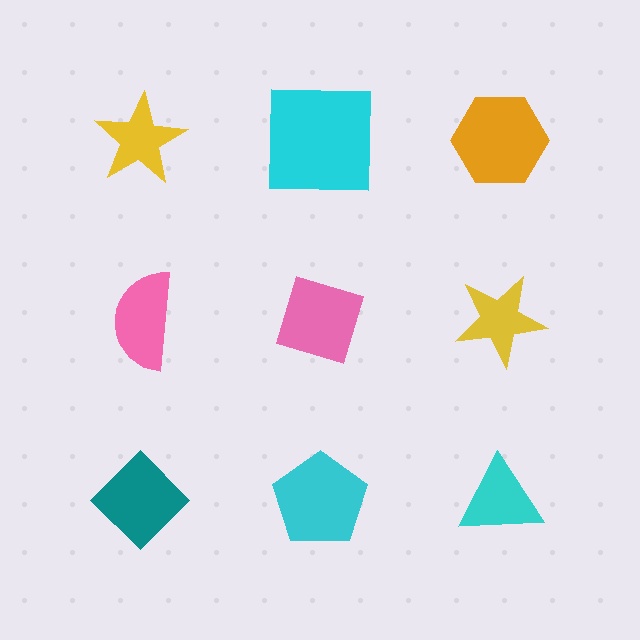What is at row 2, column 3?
A yellow star.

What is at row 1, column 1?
A yellow star.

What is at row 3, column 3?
A cyan triangle.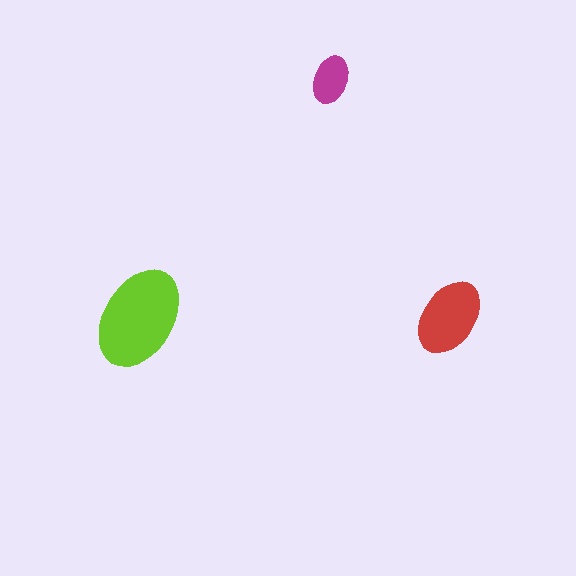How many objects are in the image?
There are 3 objects in the image.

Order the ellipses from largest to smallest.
the lime one, the red one, the magenta one.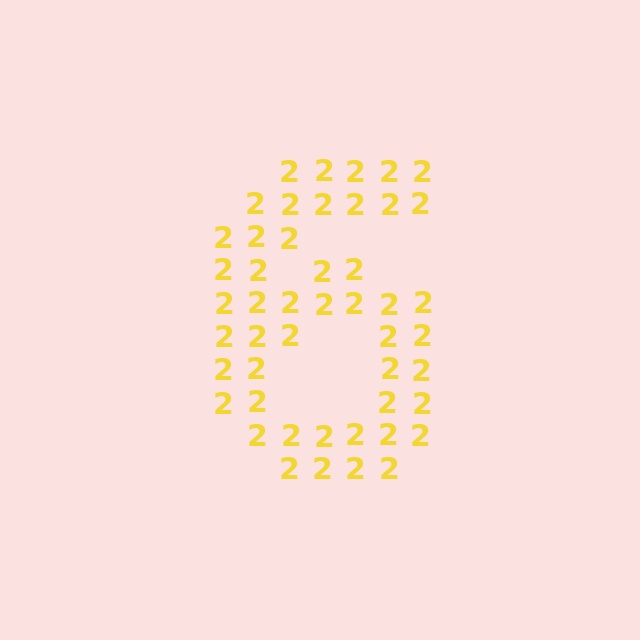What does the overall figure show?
The overall figure shows the digit 6.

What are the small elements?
The small elements are digit 2's.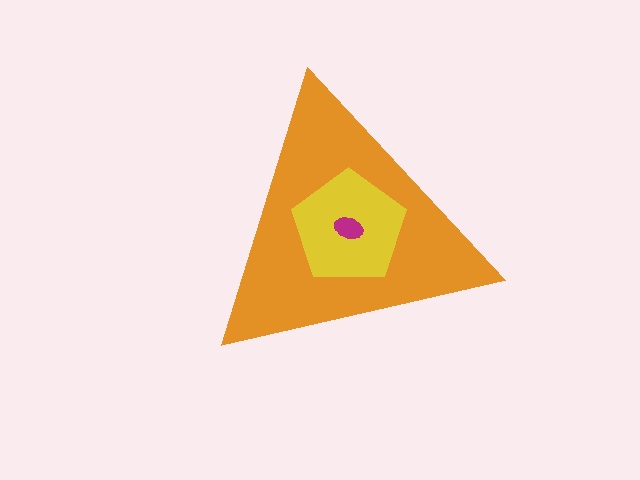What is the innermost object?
The magenta ellipse.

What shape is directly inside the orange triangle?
The yellow pentagon.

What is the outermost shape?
The orange triangle.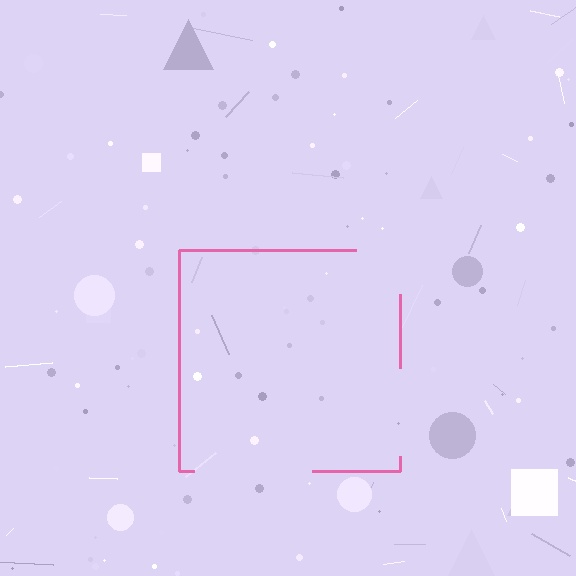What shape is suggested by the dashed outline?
The dashed outline suggests a square.